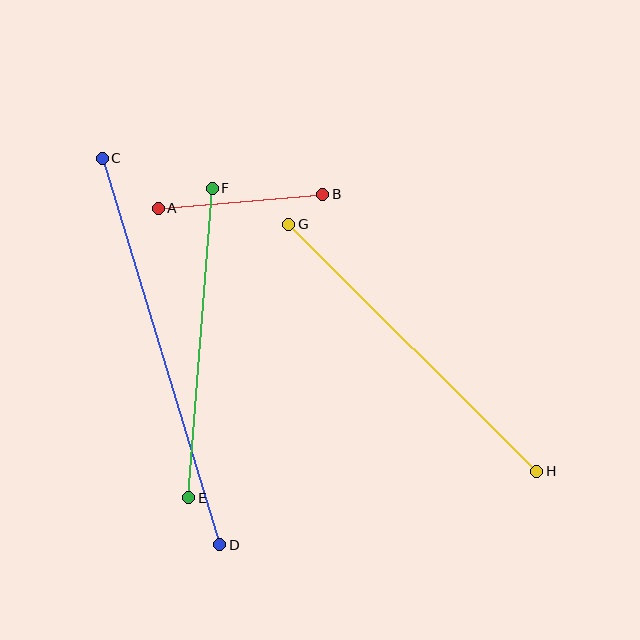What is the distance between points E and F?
The distance is approximately 311 pixels.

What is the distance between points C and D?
The distance is approximately 404 pixels.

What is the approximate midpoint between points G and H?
The midpoint is at approximately (413, 348) pixels.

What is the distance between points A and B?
The distance is approximately 165 pixels.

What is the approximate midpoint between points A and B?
The midpoint is at approximately (241, 201) pixels.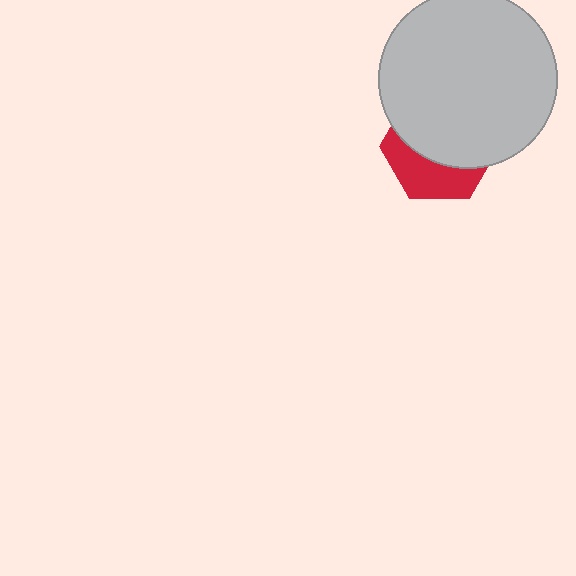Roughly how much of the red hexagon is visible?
A small part of it is visible (roughly 37%).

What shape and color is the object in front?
The object in front is a light gray circle.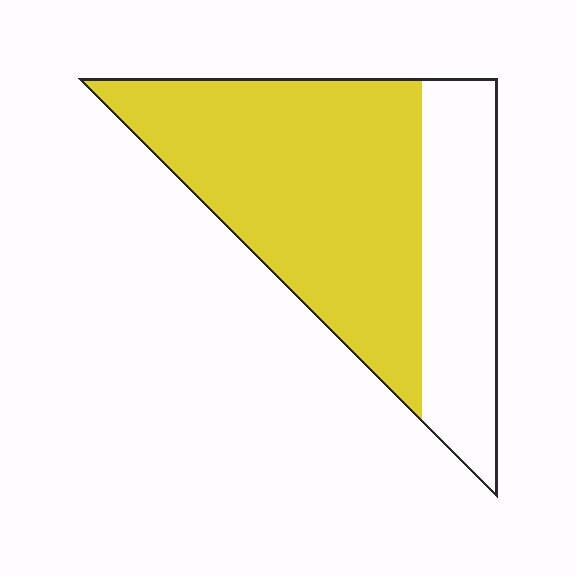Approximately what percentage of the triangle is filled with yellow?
Approximately 65%.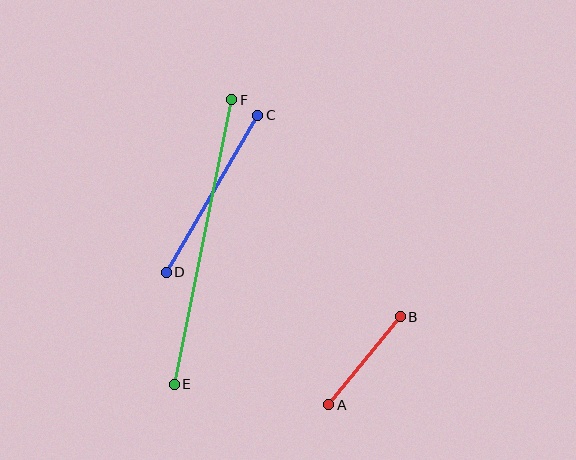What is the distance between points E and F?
The distance is approximately 290 pixels.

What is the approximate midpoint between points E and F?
The midpoint is at approximately (203, 242) pixels.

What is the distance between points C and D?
The distance is approximately 182 pixels.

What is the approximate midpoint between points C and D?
The midpoint is at approximately (212, 194) pixels.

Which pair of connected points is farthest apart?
Points E and F are farthest apart.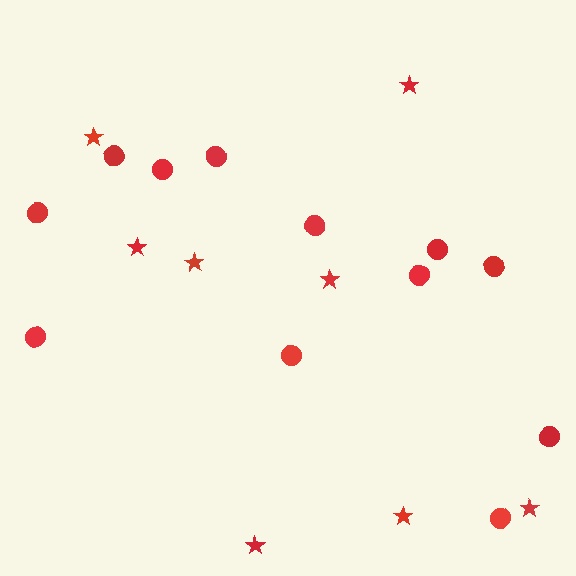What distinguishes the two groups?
There are 2 groups: one group of stars (8) and one group of circles (12).